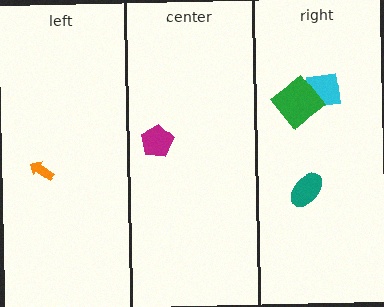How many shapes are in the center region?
1.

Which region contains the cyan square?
The right region.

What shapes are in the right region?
The cyan square, the green diamond, the teal ellipse.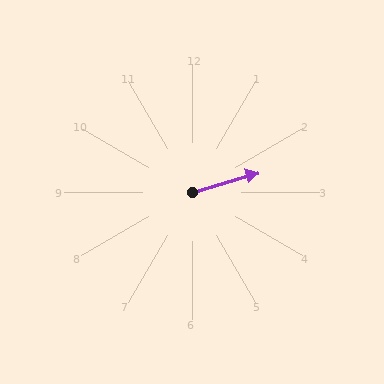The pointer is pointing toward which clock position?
Roughly 2 o'clock.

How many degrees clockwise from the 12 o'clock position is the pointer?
Approximately 73 degrees.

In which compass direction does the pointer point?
East.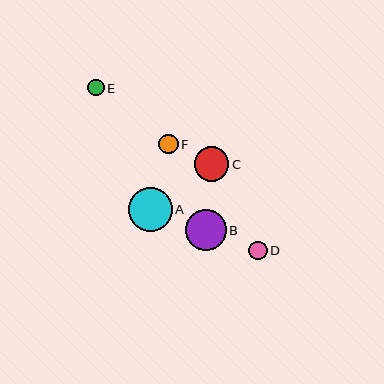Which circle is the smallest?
Circle E is the smallest with a size of approximately 16 pixels.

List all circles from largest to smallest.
From largest to smallest: A, B, C, F, D, E.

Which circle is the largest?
Circle A is the largest with a size of approximately 44 pixels.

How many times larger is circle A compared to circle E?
Circle A is approximately 2.7 times the size of circle E.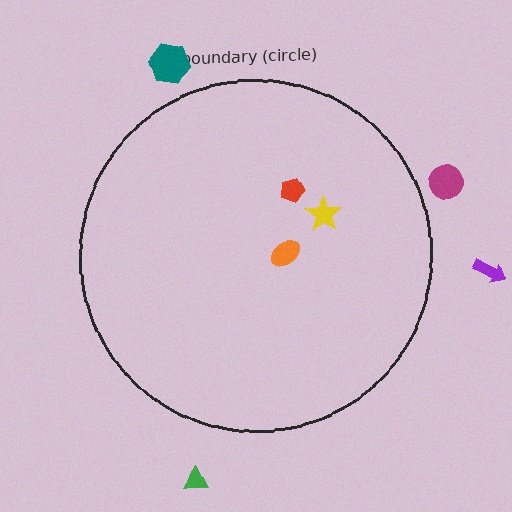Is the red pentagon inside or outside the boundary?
Inside.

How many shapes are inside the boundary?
3 inside, 4 outside.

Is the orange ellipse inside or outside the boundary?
Inside.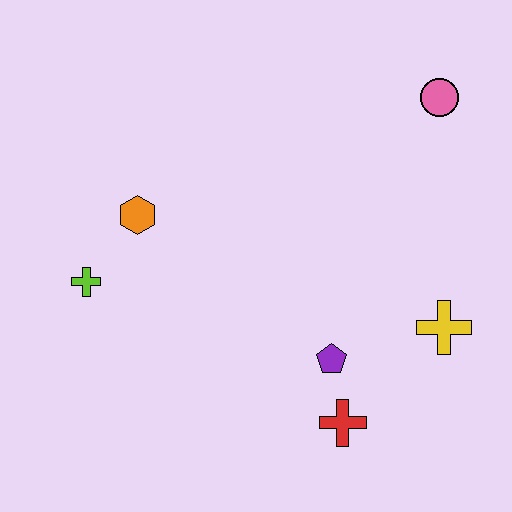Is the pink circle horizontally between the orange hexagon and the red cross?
No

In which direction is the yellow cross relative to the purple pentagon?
The yellow cross is to the right of the purple pentagon.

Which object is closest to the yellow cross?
The purple pentagon is closest to the yellow cross.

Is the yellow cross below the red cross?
No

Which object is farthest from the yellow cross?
The lime cross is farthest from the yellow cross.